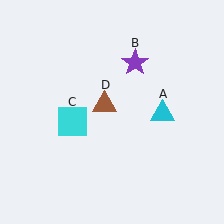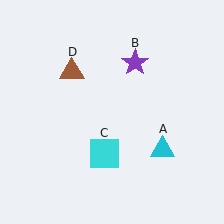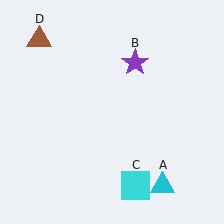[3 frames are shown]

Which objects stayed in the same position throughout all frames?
Purple star (object B) remained stationary.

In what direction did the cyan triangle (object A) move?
The cyan triangle (object A) moved down.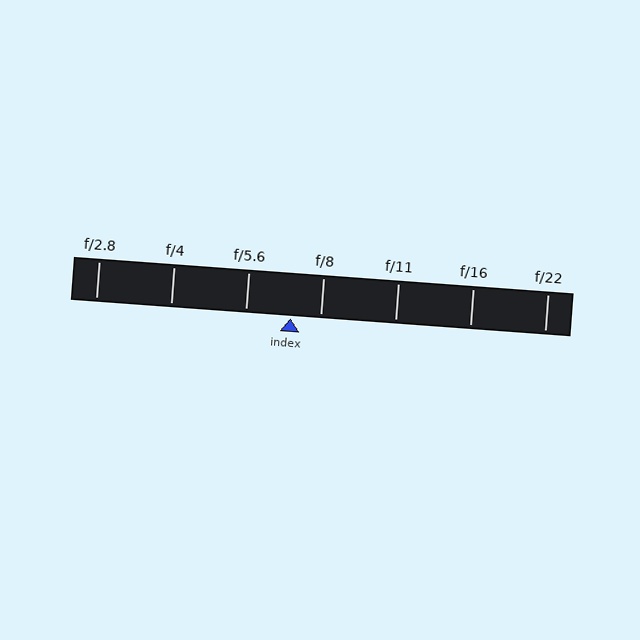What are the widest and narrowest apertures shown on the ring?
The widest aperture shown is f/2.8 and the narrowest is f/22.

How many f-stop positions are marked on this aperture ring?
There are 7 f-stop positions marked.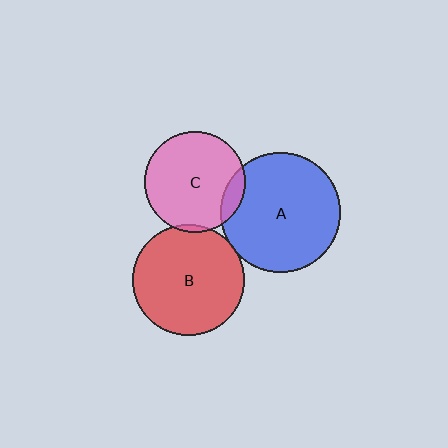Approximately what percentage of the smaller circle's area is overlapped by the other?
Approximately 5%.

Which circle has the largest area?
Circle A (blue).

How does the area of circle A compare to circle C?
Approximately 1.4 times.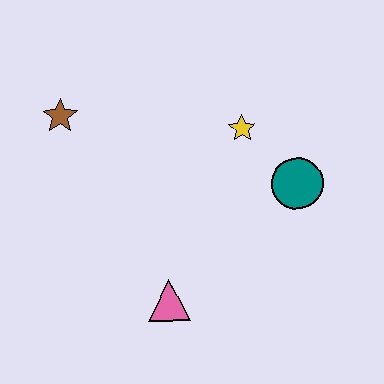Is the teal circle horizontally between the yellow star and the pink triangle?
No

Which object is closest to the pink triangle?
The teal circle is closest to the pink triangle.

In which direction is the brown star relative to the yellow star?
The brown star is to the left of the yellow star.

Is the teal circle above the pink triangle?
Yes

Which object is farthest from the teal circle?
The brown star is farthest from the teal circle.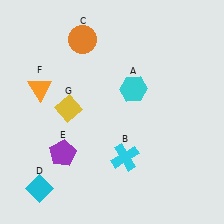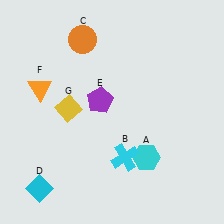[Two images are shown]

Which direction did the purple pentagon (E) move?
The purple pentagon (E) moved up.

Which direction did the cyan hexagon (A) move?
The cyan hexagon (A) moved down.